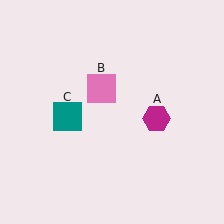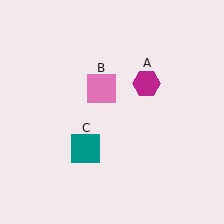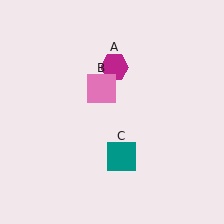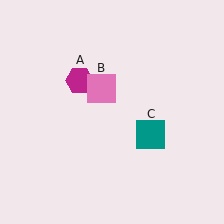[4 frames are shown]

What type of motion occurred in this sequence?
The magenta hexagon (object A), teal square (object C) rotated counterclockwise around the center of the scene.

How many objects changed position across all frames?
2 objects changed position: magenta hexagon (object A), teal square (object C).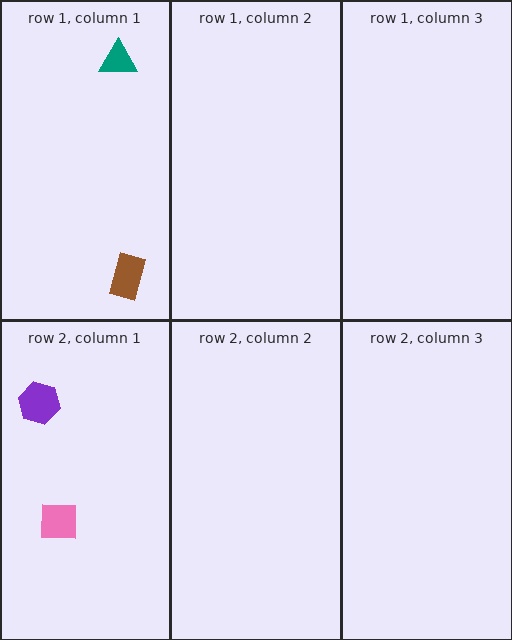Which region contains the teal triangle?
The row 1, column 1 region.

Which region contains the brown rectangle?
The row 1, column 1 region.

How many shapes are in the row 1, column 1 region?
2.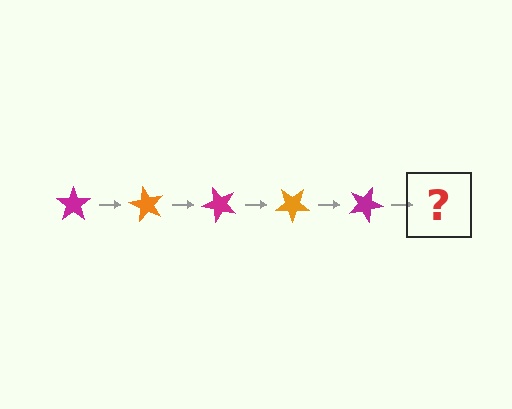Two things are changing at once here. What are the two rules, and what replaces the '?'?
The two rules are that it rotates 60 degrees each step and the color cycles through magenta and orange. The '?' should be an orange star, rotated 300 degrees from the start.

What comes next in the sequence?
The next element should be an orange star, rotated 300 degrees from the start.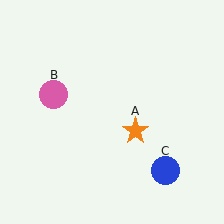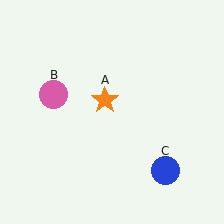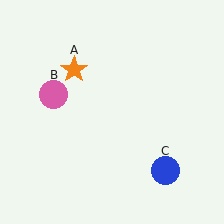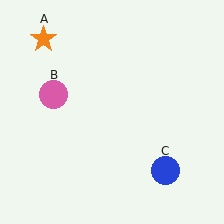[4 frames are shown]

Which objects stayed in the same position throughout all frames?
Pink circle (object B) and blue circle (object C) remained stationary.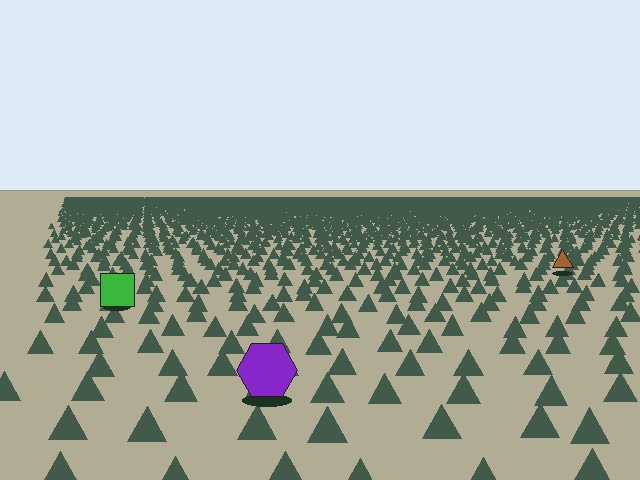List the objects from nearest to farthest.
From nearest to farthest: the purple hexagon, the green square, the brown triangle.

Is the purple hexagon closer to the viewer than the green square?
Yes. The purple hexagon is closer — you can tell from the texture gradient: the ground texture is coarser near it.